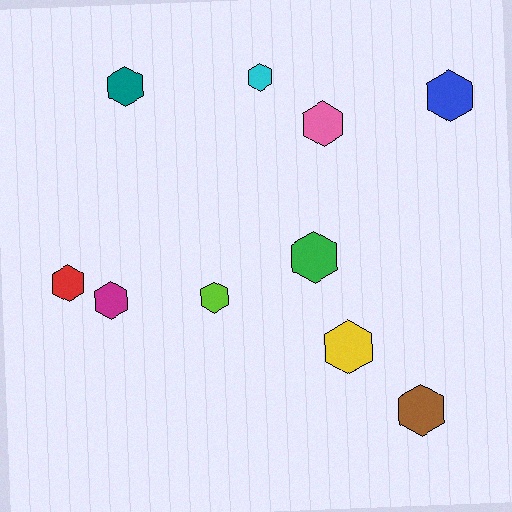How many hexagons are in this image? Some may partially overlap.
There are 10 hexagons.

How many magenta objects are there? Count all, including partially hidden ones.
There is 1 magenta object.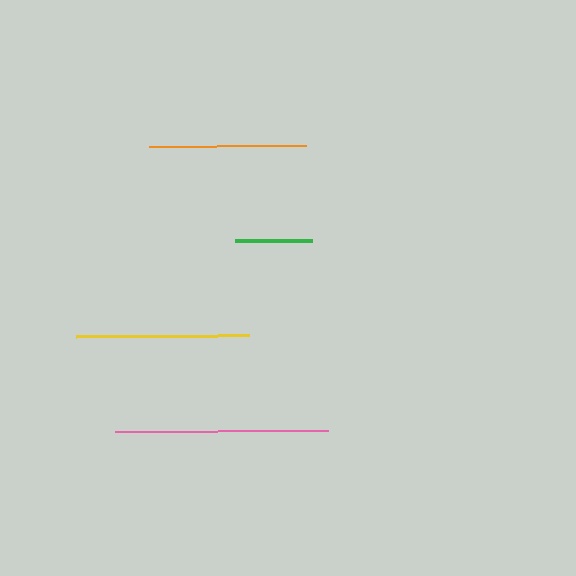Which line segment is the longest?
The pink line is the longest at approximately 213 pixels.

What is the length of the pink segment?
The pink segment is approximately 213 pixels long.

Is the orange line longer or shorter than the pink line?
The pink line is longer than the orange line.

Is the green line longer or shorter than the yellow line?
The yellow line is longer than the green line.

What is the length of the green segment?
The green segment is approximately 77 pixels long.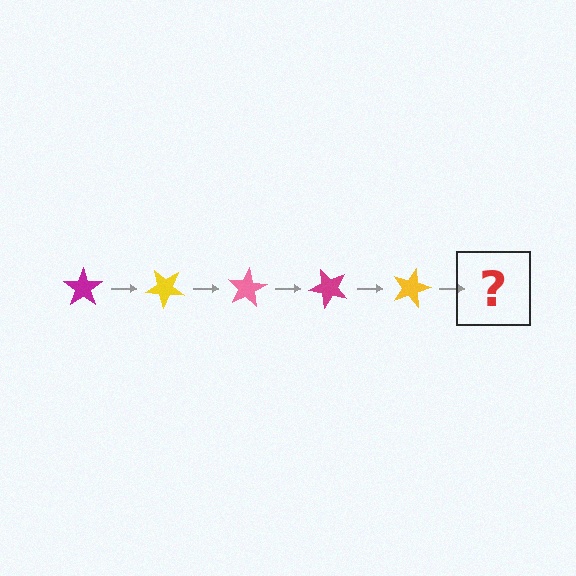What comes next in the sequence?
The next element should be a pink star, rotated 200 degrees from the start.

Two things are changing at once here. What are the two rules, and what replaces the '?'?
The two rules are that it rotates 40 degrees each step and the color cycles through magenta, yellow, and pink. The '?' should be a pink star, rotated 200 degrees from the start.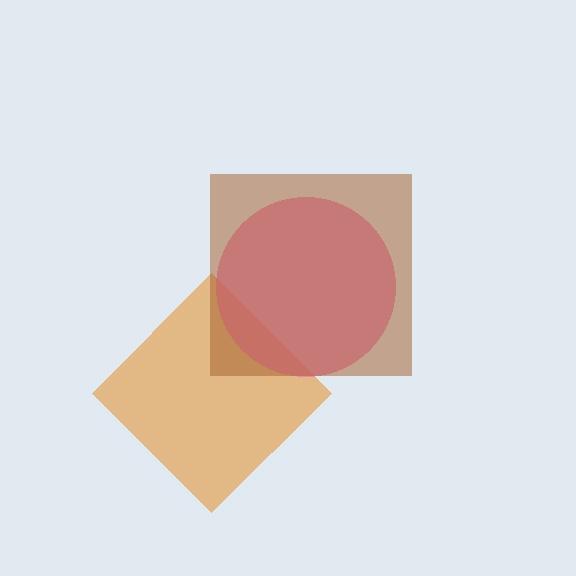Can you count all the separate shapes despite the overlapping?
Yes, there are 3 separate shapes.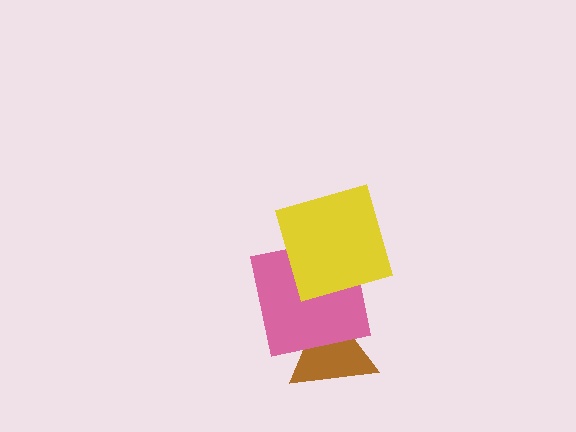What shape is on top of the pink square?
The yellow square is on top of the pink square.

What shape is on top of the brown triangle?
The pink square is on top of the brown triangle.